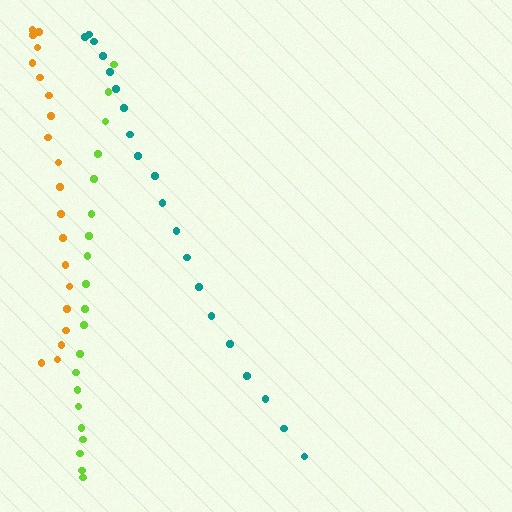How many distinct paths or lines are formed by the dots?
There are 3 distinct paths.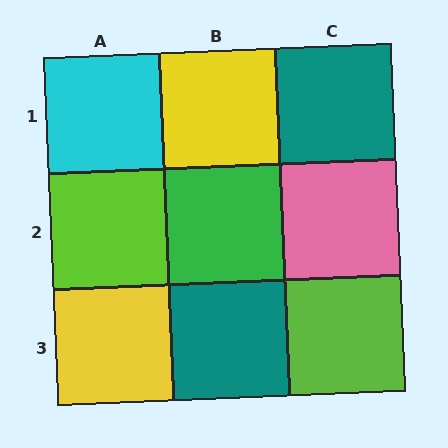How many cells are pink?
1 cell is pink.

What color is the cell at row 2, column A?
Lime.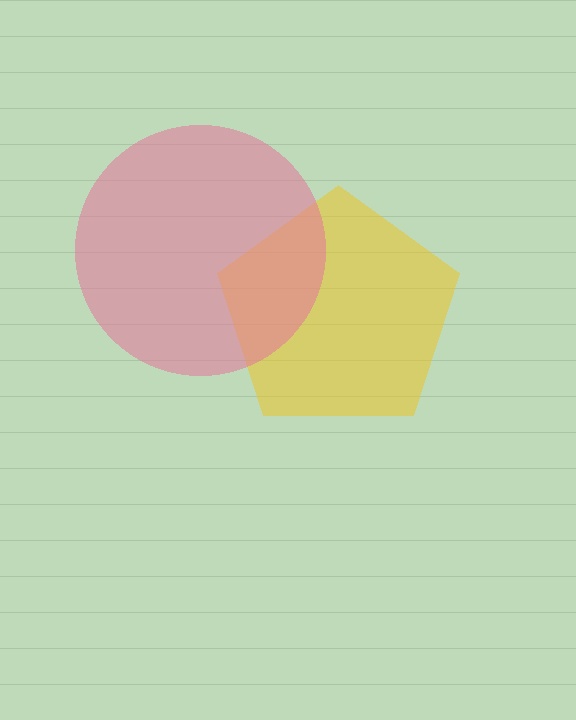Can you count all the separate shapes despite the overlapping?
Yes, there are 2 separate shapes.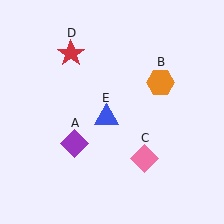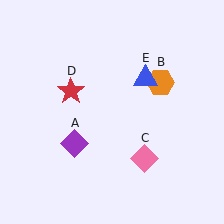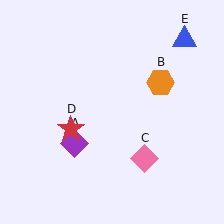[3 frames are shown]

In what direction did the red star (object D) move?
The red star (object D) moved down.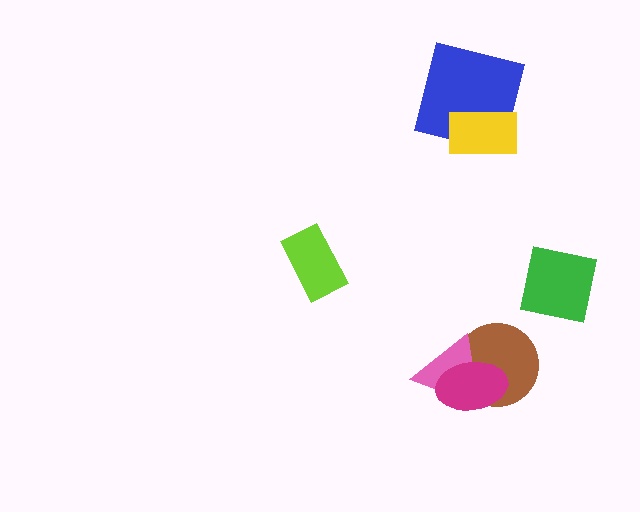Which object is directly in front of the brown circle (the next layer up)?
The pink triangle is directly in front of the brown circle.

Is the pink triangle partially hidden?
Yes, it is partially covered by another shape.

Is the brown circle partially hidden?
Yes, it is partially covered by another shape.